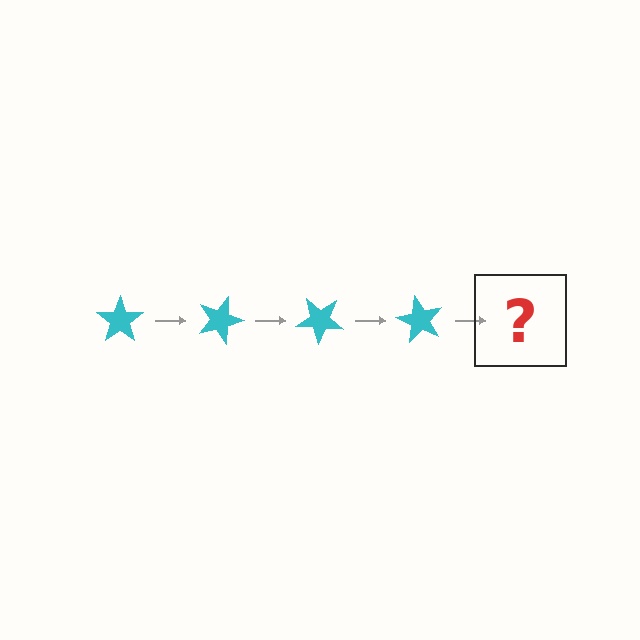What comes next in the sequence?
The next element should be a cyan star rotated 80 degrees.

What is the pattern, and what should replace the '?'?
The pattern is that the star rotates 20 degrees each step. The '?' should be a cyan star rotated 80 degrees.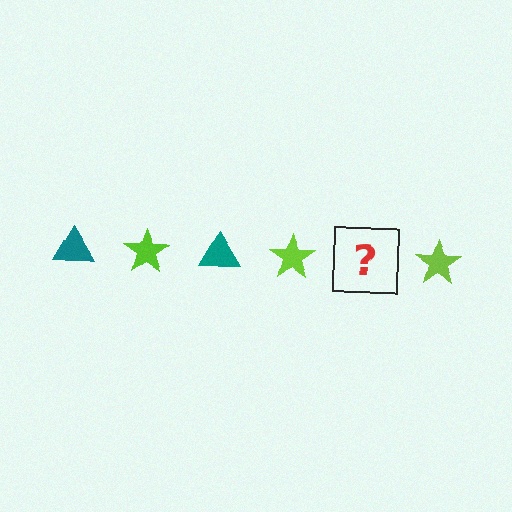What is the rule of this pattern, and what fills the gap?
The rule is that the pattern alternates between teal triangle and lime star. The gap should be filled with a teal triangle.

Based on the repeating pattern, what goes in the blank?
The blank should be a teal triangle.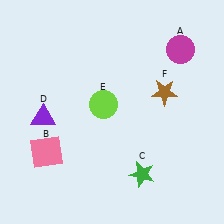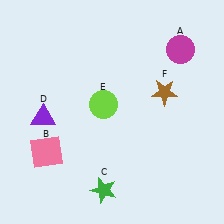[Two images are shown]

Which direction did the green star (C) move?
The green star (C) moved left.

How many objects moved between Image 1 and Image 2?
1 object moved between the two images.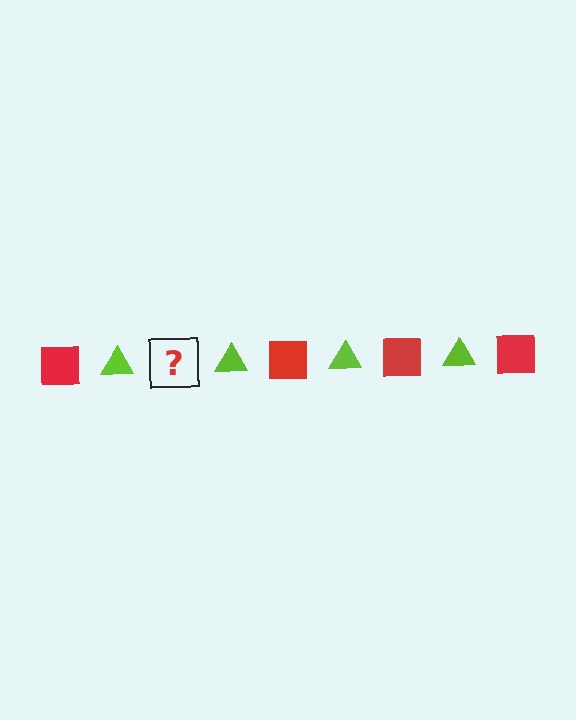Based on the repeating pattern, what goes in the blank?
The blank should be a red square.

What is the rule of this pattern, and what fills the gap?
The rule is that the pattern alternates between red square and lime triangle. The gap should be filled with a red square.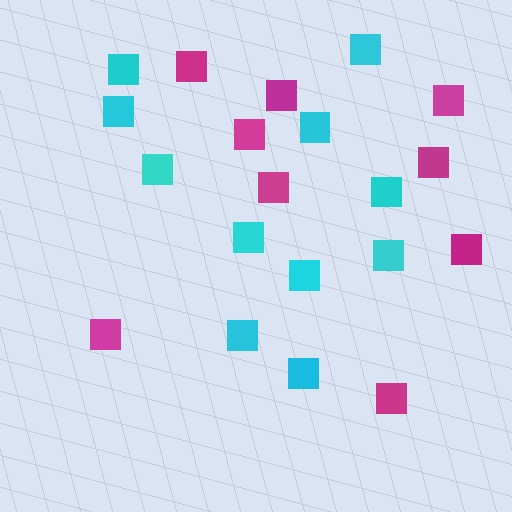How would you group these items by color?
There are 2 groups: one group of cyan squares (11) and one group of magenta squares (9).